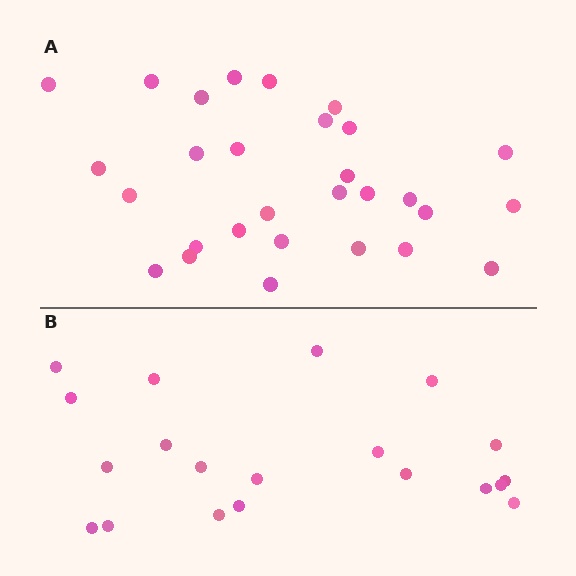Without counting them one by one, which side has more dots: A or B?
Region A (the top region) has more dots.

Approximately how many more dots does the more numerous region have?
Region A has roughly 8 or so more dots than region B.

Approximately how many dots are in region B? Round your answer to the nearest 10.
About 20 dots.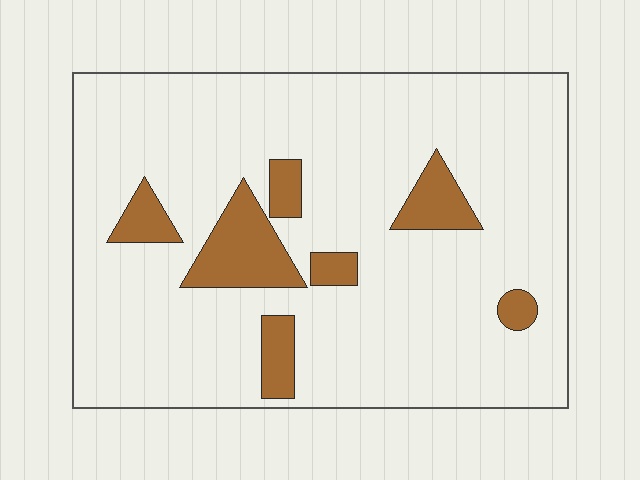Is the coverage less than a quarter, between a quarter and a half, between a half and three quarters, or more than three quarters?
Less than a quarter.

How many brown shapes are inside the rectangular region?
7.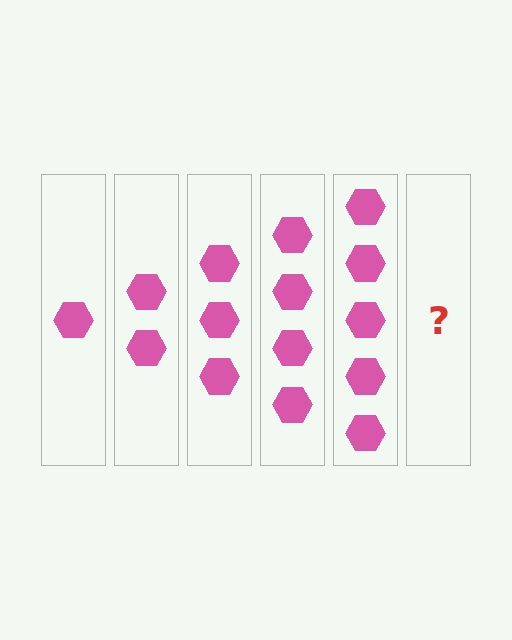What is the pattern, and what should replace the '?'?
The pattern is that each step adds one more hexagon. The '?' should be 6 hexagons.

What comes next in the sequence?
The next element should be 6 hexagons.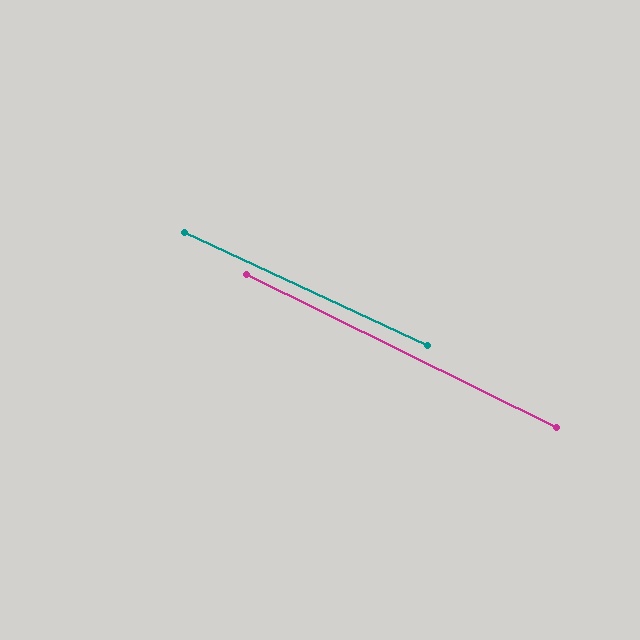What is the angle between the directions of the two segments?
Approximately 1 degree.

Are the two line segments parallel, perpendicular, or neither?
Parallel — their directions differ by only 1.3°.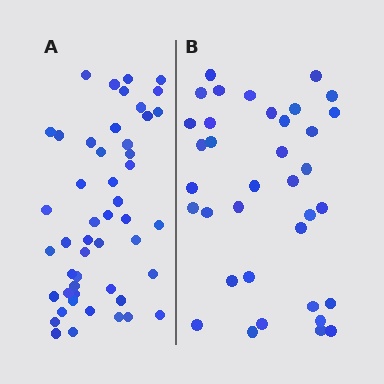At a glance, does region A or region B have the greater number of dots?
Region A (the left region) has more dots.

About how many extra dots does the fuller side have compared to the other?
Region A has approximately 15 more dots than region B.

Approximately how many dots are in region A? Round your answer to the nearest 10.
About 50 dots. (The exact count is 49, which rounds to 50.)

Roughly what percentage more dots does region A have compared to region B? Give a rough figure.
About 35% more.